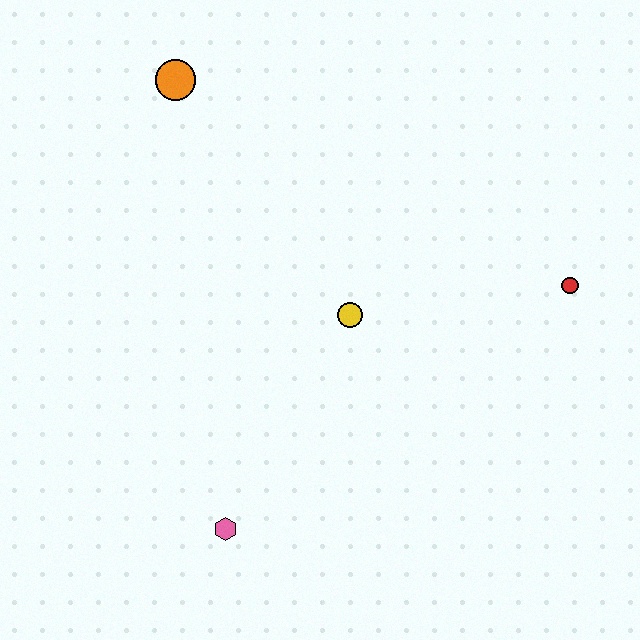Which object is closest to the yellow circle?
The red circle is closest to the yellow circle.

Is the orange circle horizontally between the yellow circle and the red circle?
No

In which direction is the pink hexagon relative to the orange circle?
The pink hexagon is below the orange circle.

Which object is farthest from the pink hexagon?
The orange circle is farthest from the pink hexagon.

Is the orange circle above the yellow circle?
Yes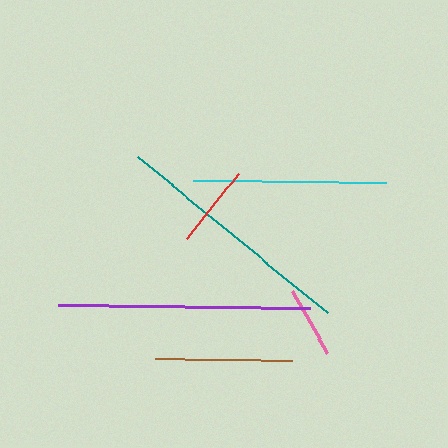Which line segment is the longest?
The purple line is the longest at approximately 252 pixels.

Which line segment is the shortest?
The pink line is the shortest at approximately 71 pixels.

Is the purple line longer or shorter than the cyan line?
The purple line is longer than the cyan line.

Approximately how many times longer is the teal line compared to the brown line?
The teal line is approximately 1.8 times the length of the brown line.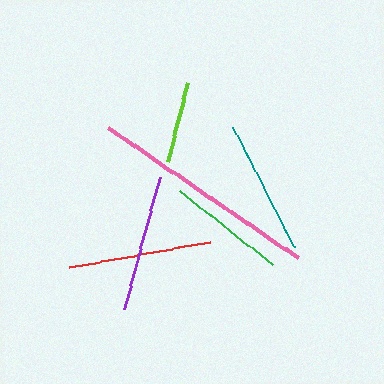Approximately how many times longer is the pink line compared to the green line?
The pink line is approximately 1.9 times the length of the green line.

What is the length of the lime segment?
The lime segment is approximately 81 pixels long.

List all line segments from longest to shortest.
From longest to shortest: pink, red, purple, teal, green, lime.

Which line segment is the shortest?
The lime line is the shortest at approximately 81 pixels.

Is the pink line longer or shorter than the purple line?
The pink line is longer than the purple line.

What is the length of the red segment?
The red segment is approximately 144 pixels long.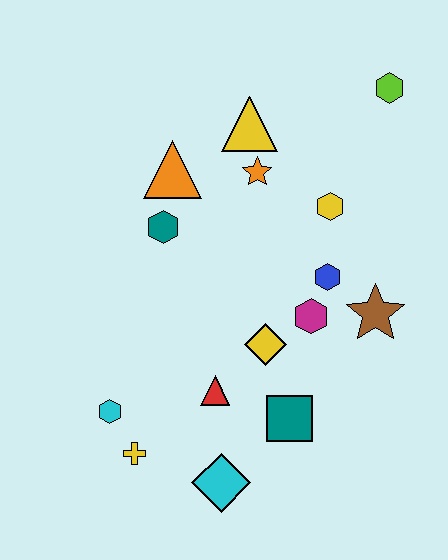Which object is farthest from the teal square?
The lime hexagon is farthest from the teal square.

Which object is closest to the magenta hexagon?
The blue hexagon is closest to the magenta hexagon.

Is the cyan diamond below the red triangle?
Yes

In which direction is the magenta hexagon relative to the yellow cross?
The magenta hexagon is to the right of the yellow cross.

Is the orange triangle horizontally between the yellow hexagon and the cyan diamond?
No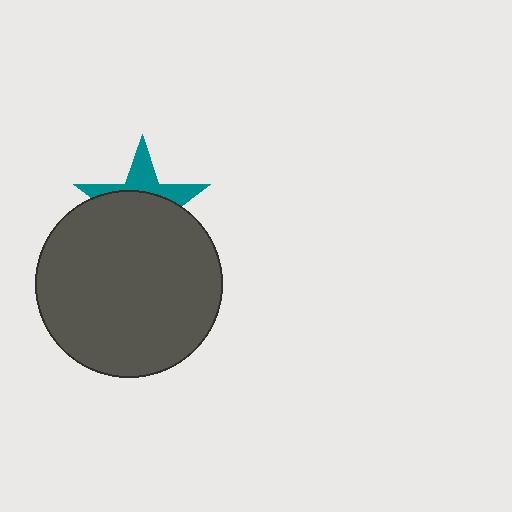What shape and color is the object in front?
The object in front is a dark gray circle.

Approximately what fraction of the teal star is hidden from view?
Roughly 63% of the teal star is hidden behind the dark gray circle.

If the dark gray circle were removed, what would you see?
You would see the complete teal star.